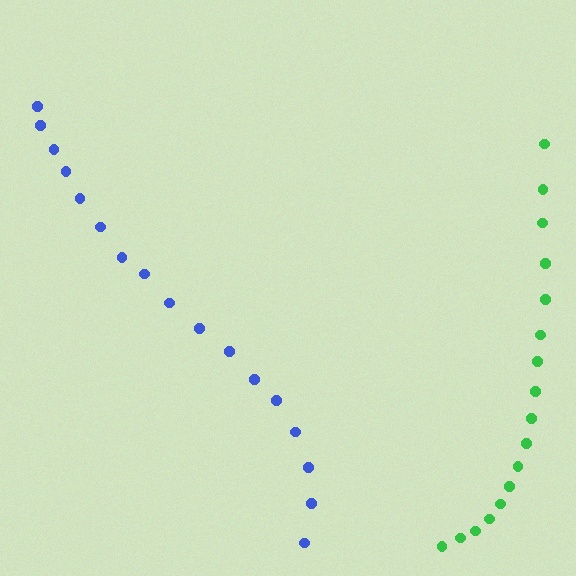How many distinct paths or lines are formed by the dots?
There are 2 distinct paths.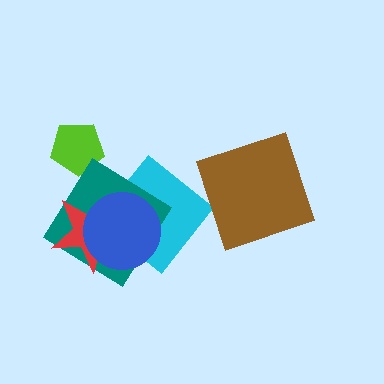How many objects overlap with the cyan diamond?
3 objects overlap with the cyan diamond.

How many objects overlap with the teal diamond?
3 objects overlap with the teal diamond.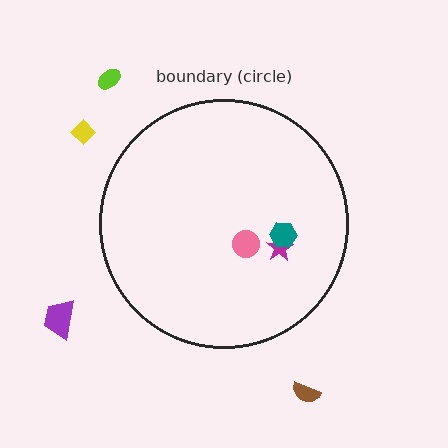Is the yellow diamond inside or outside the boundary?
Outside.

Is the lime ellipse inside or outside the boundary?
Outside.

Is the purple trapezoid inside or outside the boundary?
Outside.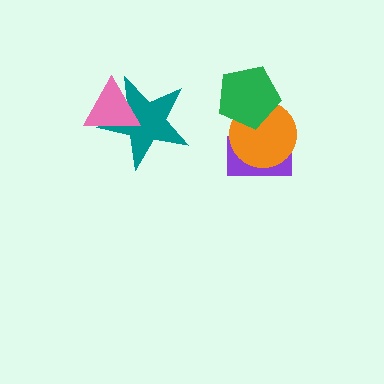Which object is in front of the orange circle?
The green pentagon is in front of the orange circle.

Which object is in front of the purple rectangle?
The orange circle is in front of the purple rectangle.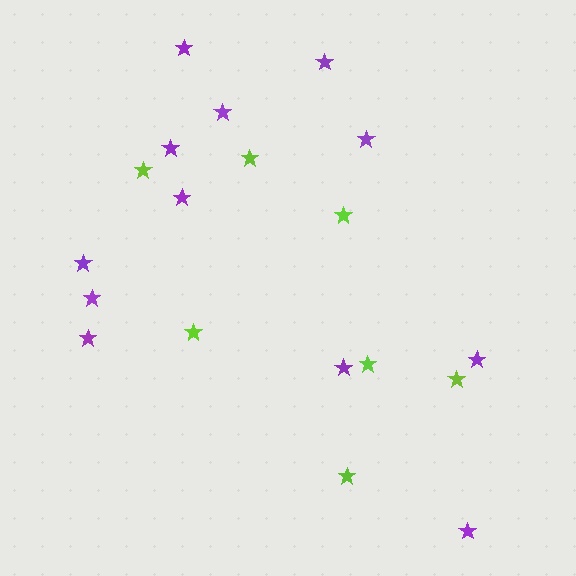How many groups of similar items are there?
There are 2 groups: one group of purple stars (12) and one group of lime stars (7).